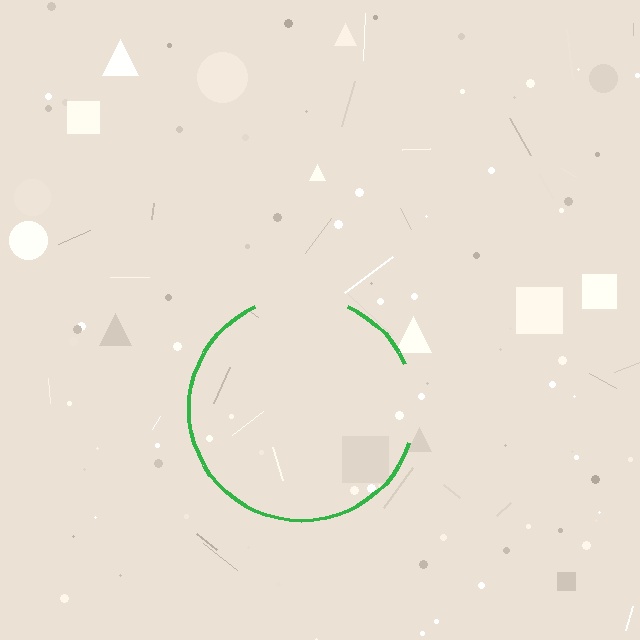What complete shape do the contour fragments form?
The contour fragments form a circle.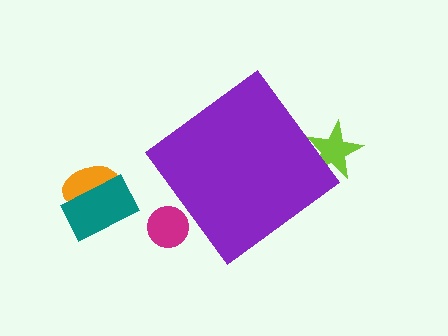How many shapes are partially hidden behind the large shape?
2 shapes are partially hidden.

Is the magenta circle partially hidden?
Yes, the magenta circle is partially hidden behind the purple diamond.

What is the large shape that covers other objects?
A purple diamond.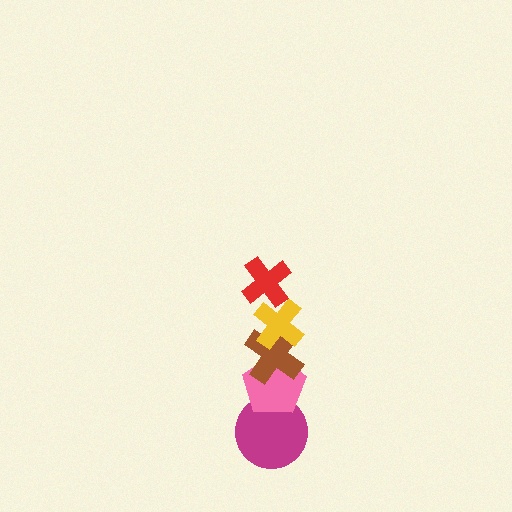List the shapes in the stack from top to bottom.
From top to bottom: the red cross, the yellow cross, the brown cross, the pink pentagon, the magenta circle.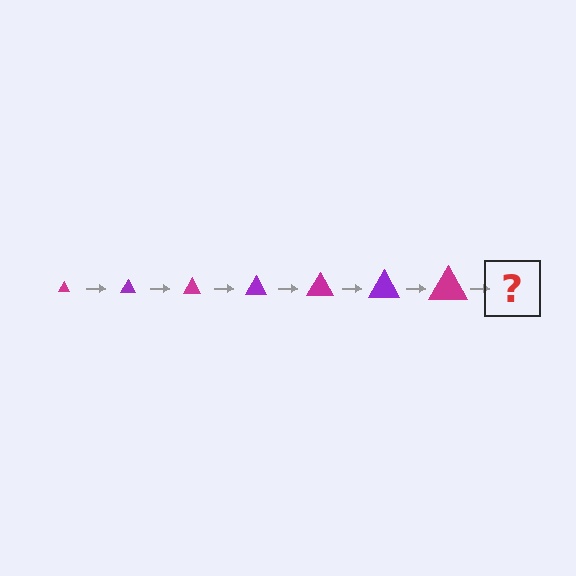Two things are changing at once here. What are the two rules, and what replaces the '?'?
The two rules are that the triangle grows larger each step and the color cycles through magenta and purple. The '?' should be a purple triangle, larger than the previous one.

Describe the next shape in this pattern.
It should be a purple triangle, larger than the previous one.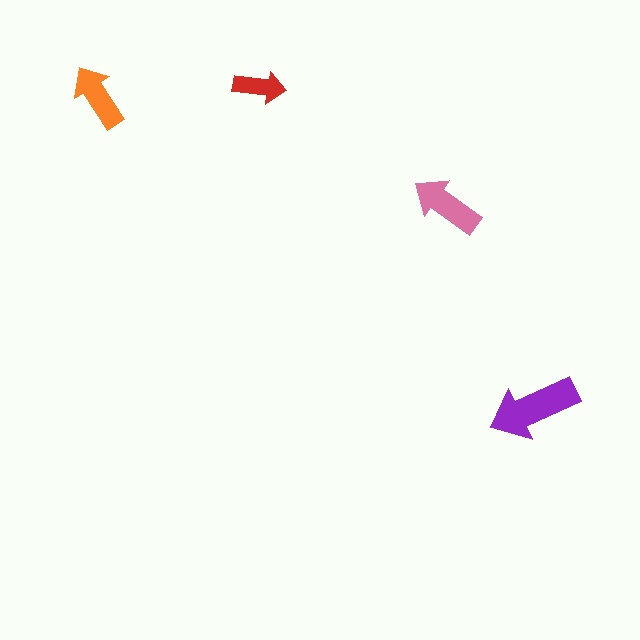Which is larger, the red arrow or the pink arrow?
The pink one.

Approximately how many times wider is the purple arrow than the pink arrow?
About 1.5 times wider.